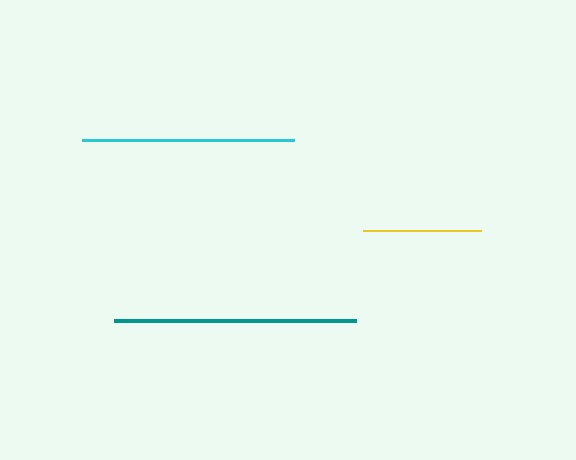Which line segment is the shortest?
The yellow line is the shortest at approximately 118 pixels.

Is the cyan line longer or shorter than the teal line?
The teal line is longer than the cyan line.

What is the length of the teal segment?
The teal segment is approximately 242 pixels long.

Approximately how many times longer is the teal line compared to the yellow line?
The teal line is approximately 2.1 times the length of the yellow line.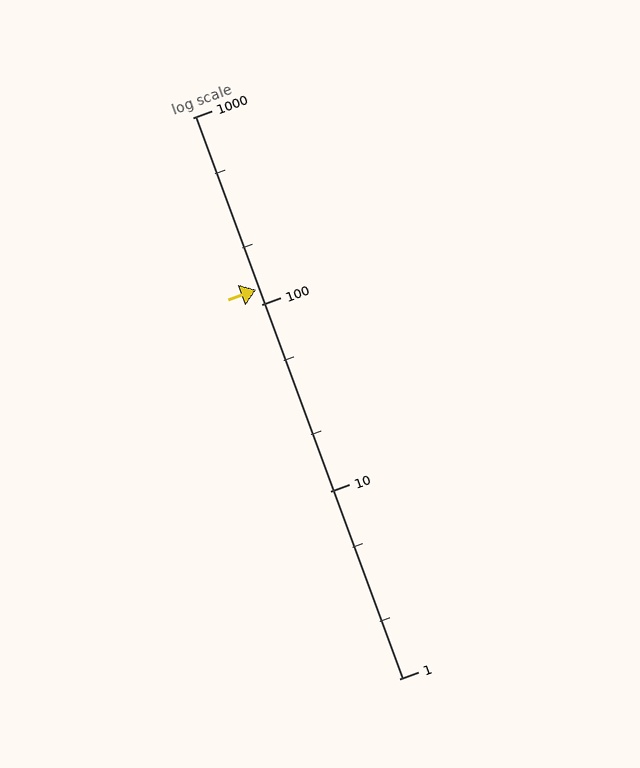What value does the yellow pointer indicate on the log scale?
The pointer indicates approximately 120.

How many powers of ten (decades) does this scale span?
The scale spans 3 decades, from 1 to 1000.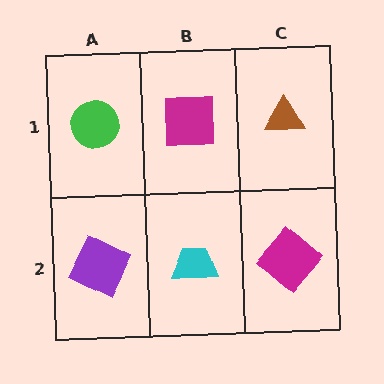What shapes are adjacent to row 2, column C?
A brown triangle (row 1, column C), a cyan trapezoid (row 2, column B).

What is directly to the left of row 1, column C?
A magenta square.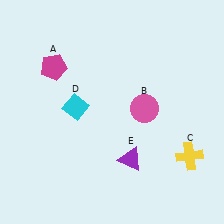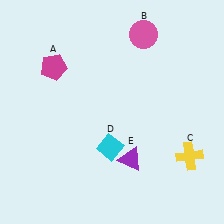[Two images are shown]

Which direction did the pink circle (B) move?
The pink circle (B) moved up.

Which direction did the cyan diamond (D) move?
The cyan diamond (D) moved down.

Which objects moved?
The objects that moved are: the pink circle (B), the cyan diamond (D).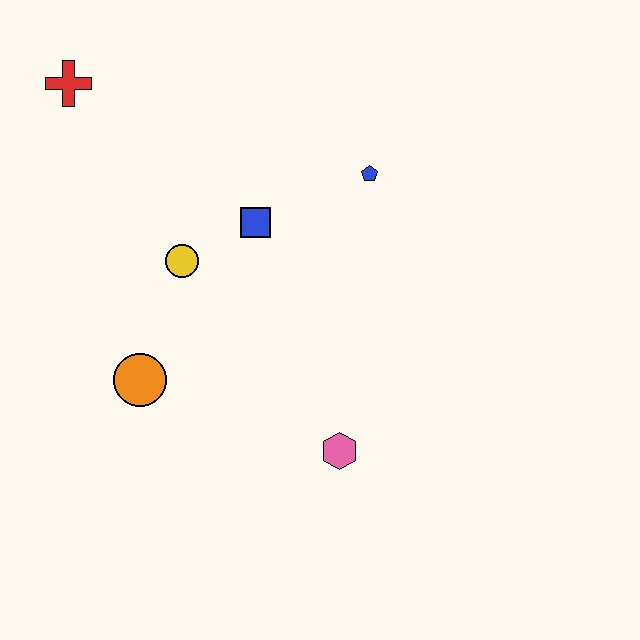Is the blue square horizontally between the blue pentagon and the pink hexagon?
No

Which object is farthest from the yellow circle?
The pink hexagon is farthest from the yellow circle.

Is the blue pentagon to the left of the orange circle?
No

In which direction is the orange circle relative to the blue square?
The orange circle is below the blue square.